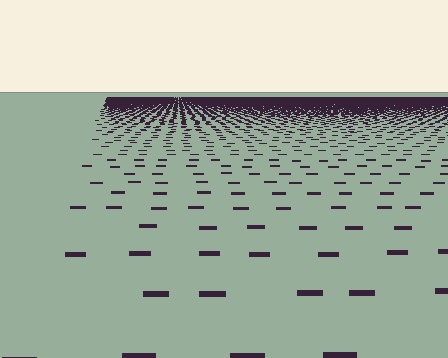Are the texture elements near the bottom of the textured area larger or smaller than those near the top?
Larger. Near the bottom, elements are closer to the viewer and appear at a bigger on-screen size.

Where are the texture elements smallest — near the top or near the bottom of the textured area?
Near the top.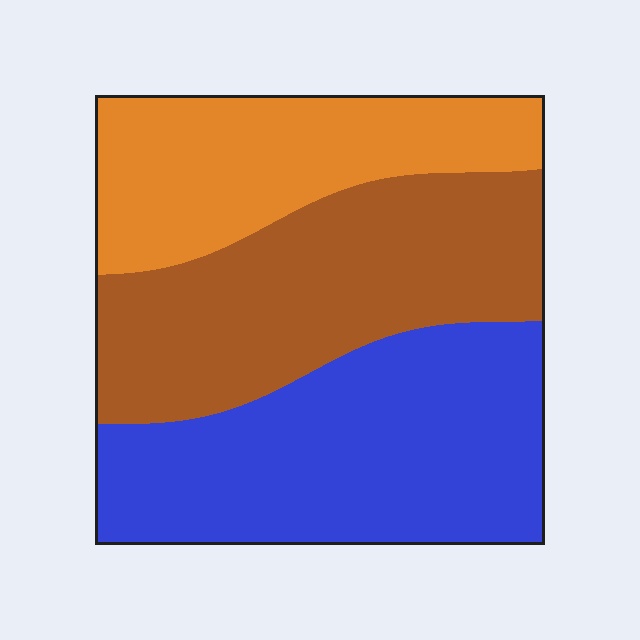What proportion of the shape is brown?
Brown covers about 35% of the shape.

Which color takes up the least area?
Orange, at roughly 25%.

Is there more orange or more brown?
Brown.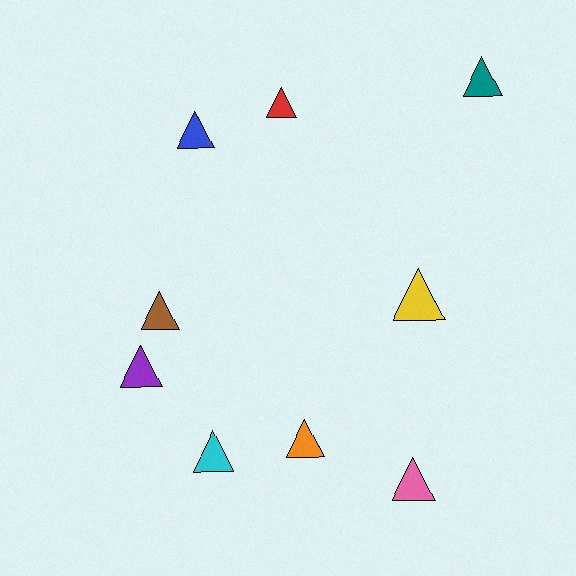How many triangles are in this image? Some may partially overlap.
There are 9 triangles.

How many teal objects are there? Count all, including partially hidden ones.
There is 1 teal object.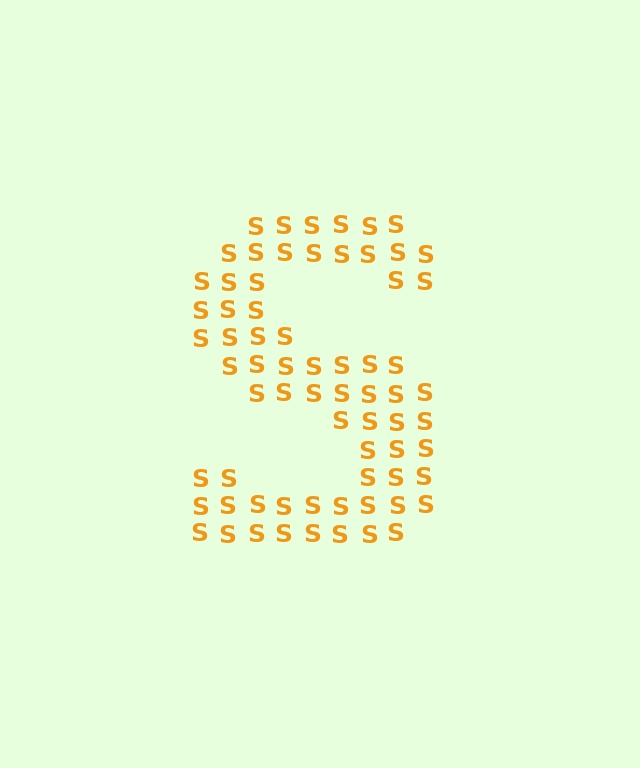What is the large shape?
The large shape is the letter S.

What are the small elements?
The small elements are letter S's.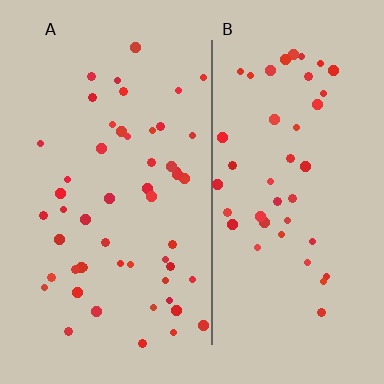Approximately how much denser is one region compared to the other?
Approximately 1.2× — region A over region B.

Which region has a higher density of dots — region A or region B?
A (the left).